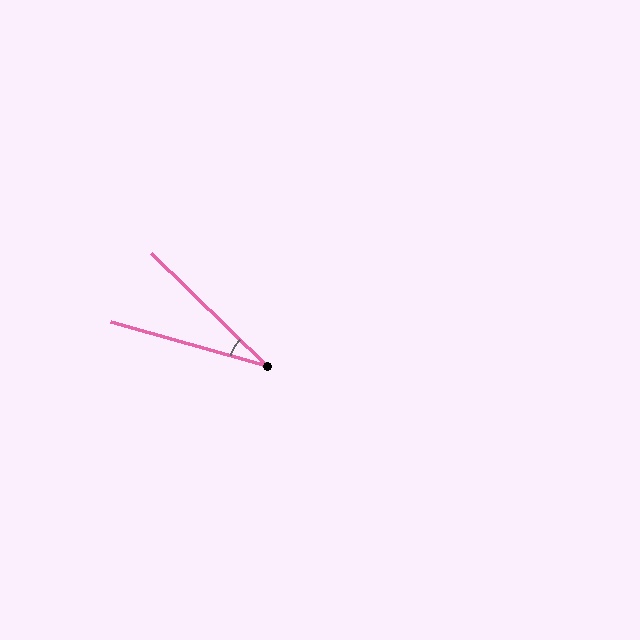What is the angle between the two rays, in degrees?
Approximately 28 degrees.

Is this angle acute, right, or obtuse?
It is acute.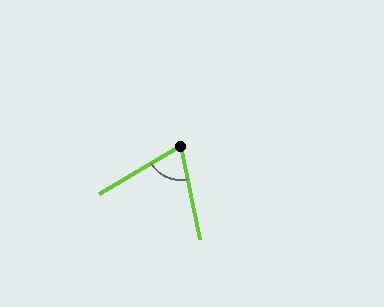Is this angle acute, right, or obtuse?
It is acute.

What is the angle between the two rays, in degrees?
Approximately 71 degrees.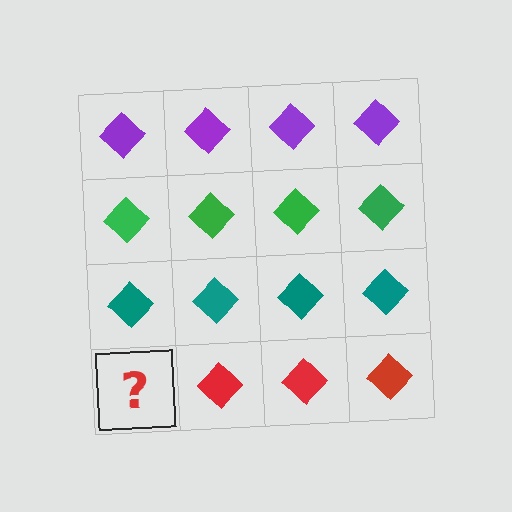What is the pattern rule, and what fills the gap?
The rule is that each row has a consistent color. The gap should be filled with a red diamond.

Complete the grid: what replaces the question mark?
The question mark should be replaced with a red diamond.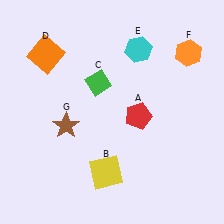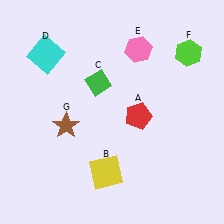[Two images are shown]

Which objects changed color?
D changed from orange to cyan. E changed from cyan to pink. F changed from orange to lime.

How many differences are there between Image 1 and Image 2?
There are 3 differences between the two images.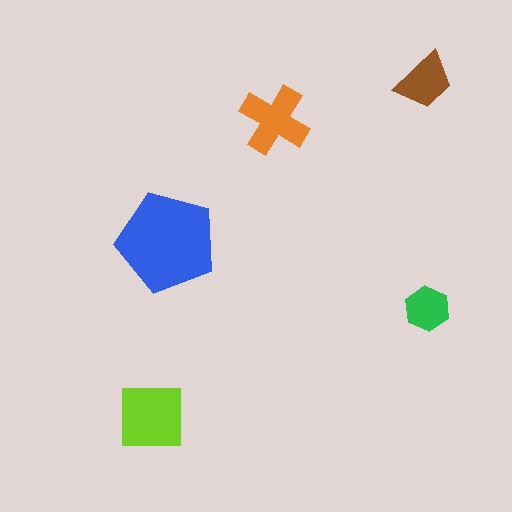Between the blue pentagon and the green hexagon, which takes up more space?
The blue pentagon.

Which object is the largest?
The blue pentagon.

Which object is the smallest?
The green hexagon.